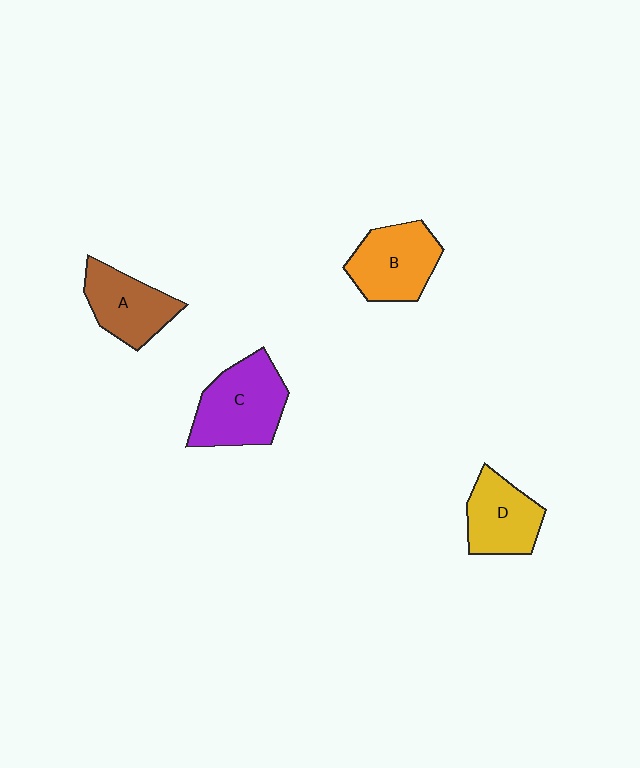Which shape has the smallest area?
Shape D (yellow).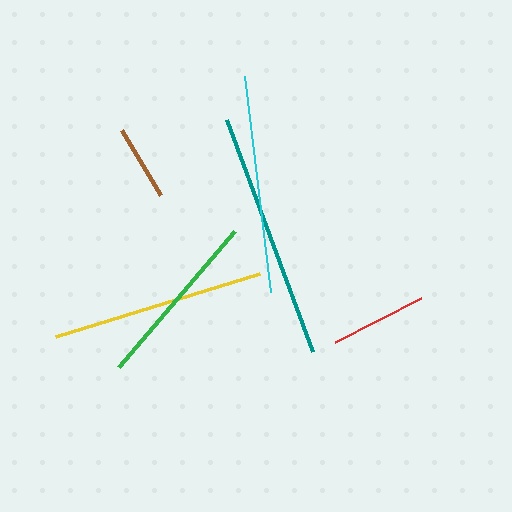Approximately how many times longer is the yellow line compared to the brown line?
The yellow line is approximately 2.8 times the length of the brown line.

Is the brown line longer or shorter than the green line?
The green line is longer than the brown line.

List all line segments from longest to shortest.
From longest to shortest: teal, cyan, yellow, green, red, brown.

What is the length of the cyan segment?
The cyan segment is approximately 217 pixels long.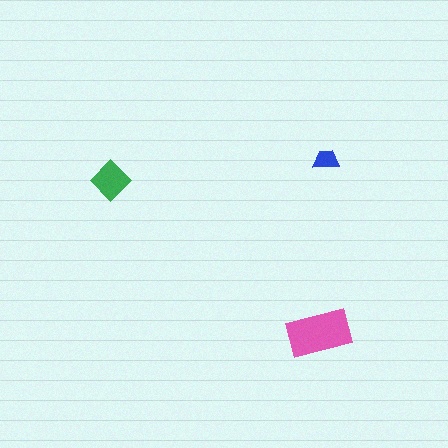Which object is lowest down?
The pink rectangle is bottommost.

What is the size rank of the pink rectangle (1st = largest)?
1st.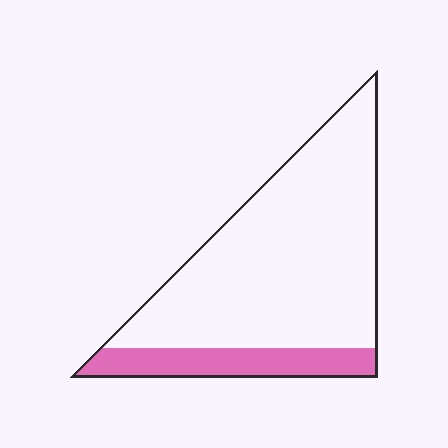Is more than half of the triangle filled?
No.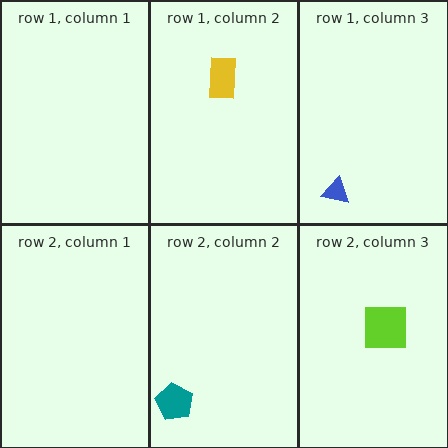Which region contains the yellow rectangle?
The row 1, column 2 region.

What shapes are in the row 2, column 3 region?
The lime square.